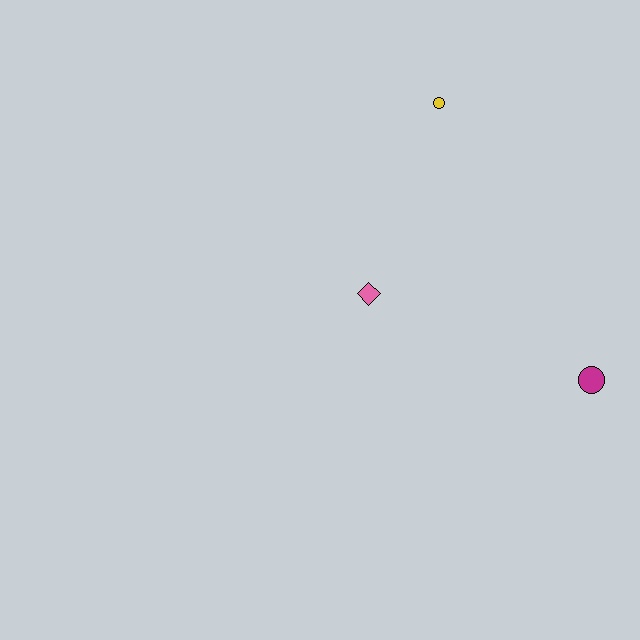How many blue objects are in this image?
There are no blue objects.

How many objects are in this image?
There are 3 objects.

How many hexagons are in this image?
There are no hexagons.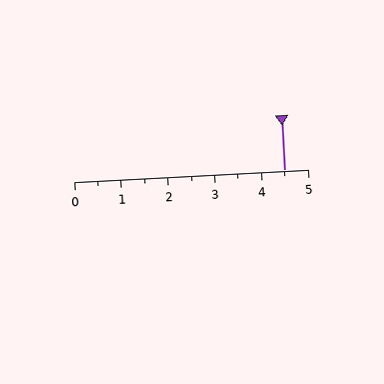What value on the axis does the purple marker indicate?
The marker indicates approximately 4.5.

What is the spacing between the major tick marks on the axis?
The major ticks are spaced 1 apart.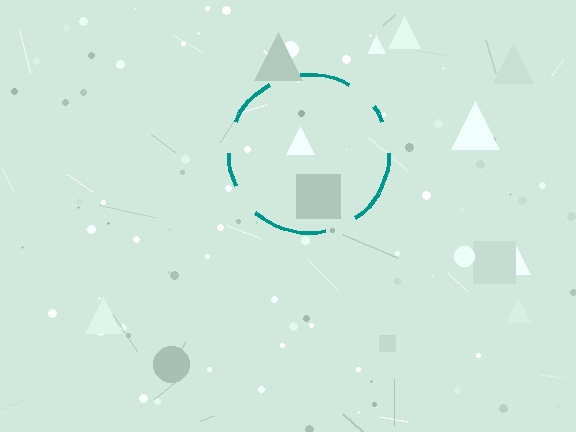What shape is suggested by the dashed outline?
The dashed outline suggests a circle.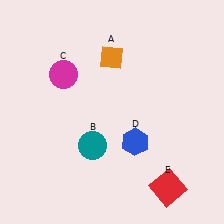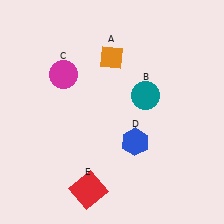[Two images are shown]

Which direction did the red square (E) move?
The red square (E) moved left.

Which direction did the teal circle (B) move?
The teal circle (B) moved right.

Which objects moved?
The objects that moved are: the teal circle (B), the red square (E).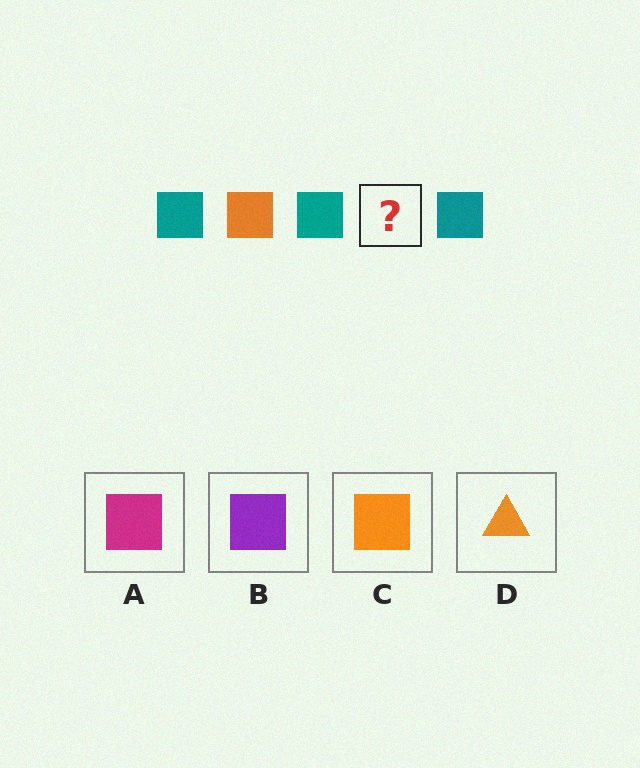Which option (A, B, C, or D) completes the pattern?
C.